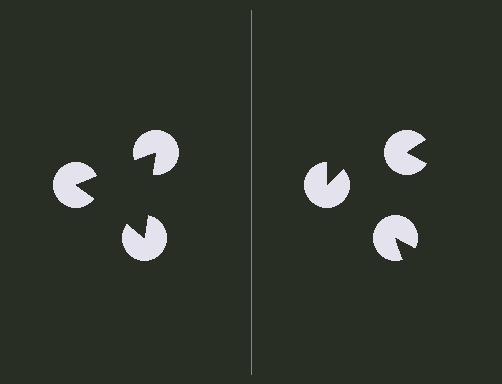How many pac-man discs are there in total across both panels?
6 — 3 on each side.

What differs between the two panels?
The pac-man discs are positioned identically on both sides; only the wedge orientations differ. On the left they align to a triangle; on the right they are misaligned.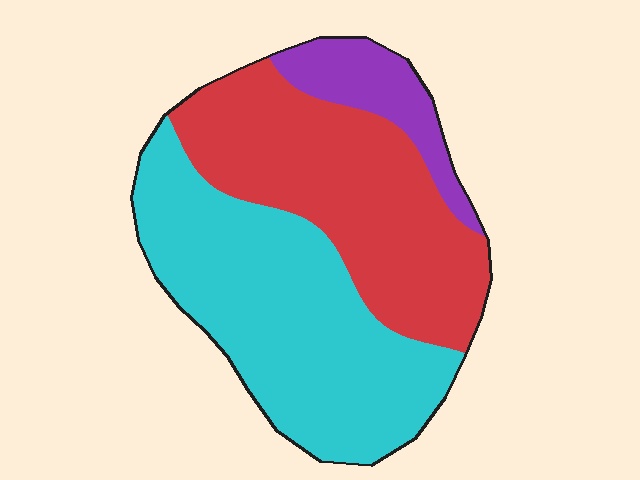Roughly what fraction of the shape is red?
Red takes up between a quarter and a half of the shape.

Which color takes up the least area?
Purple, at roughly 10%.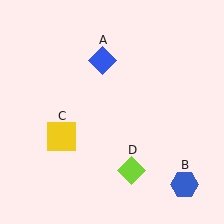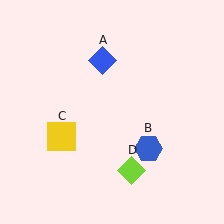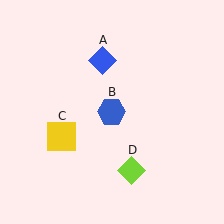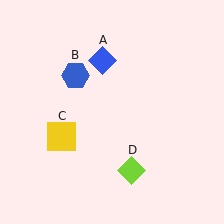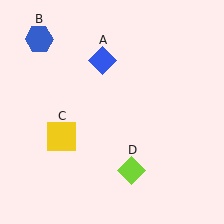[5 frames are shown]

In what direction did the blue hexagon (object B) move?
The blue hexagon (object B) moved up and to the left.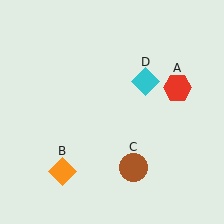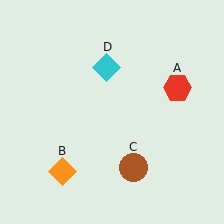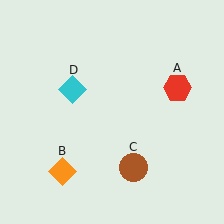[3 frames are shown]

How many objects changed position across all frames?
1 object changed position: cyan diamond (object D).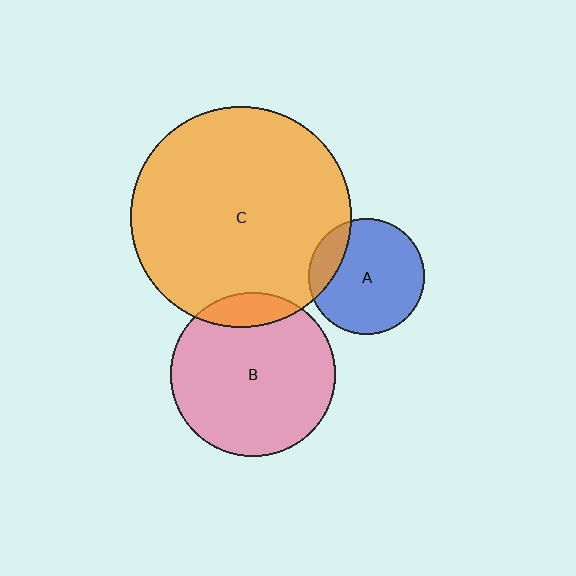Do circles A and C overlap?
Yes.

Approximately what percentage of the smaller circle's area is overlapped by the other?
Approximately 15%.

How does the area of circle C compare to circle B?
Approximately 1.8 times.